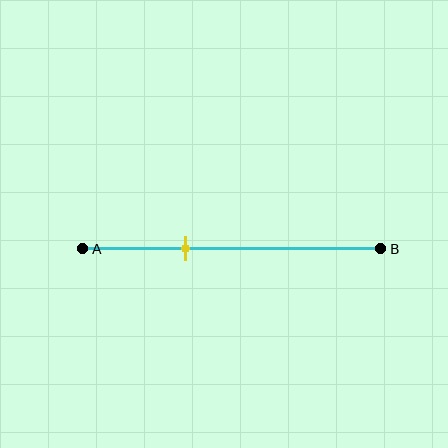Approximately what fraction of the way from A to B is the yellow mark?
The yellow mark is approximately 35% of the way from A to B.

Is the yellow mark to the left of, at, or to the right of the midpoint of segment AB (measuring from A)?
The yellow mark is to the left of the midpoint of segment AB.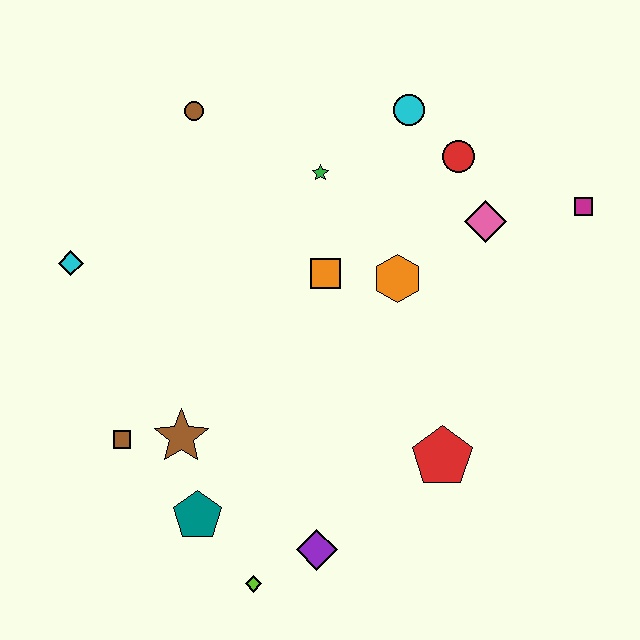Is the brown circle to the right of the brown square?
Yes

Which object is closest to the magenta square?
The pink diamond is closest to the magenta square.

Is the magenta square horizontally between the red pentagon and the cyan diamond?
No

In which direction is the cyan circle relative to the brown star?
The cyan circle is above the brown star.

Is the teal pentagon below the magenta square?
Yes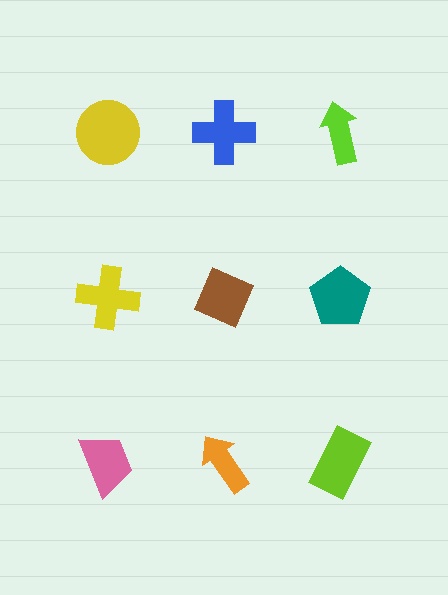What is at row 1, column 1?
A yellow circle.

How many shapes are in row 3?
3 shapes.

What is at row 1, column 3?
A lime arrow.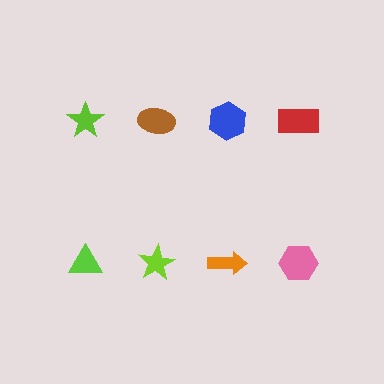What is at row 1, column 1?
A lime star.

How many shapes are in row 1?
4 shapes.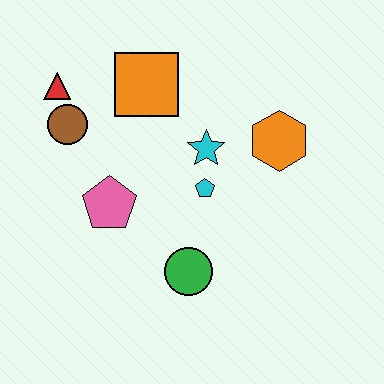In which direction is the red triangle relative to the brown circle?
The red triangle is above the brown circle.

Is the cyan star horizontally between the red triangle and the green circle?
No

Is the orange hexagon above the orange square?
No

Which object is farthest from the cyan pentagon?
The red triangle is farthest from the cyan pentagon.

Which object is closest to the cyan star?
The cyan pentagon is closest to the cyan star.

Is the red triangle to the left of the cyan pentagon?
Yes